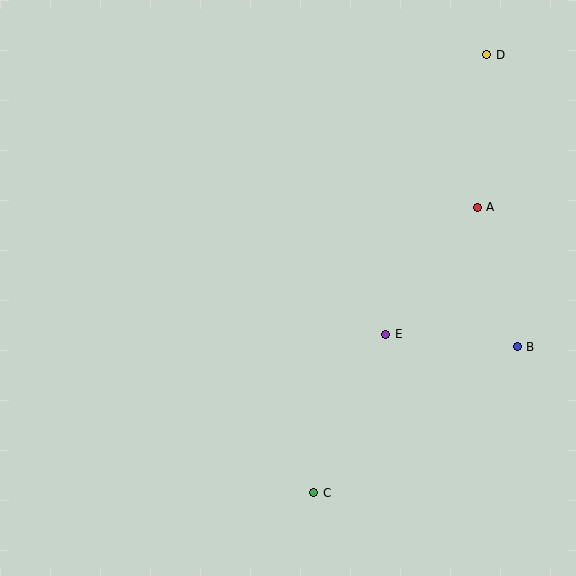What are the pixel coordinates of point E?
Point E is at (386, 334).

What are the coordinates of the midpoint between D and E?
The midpoint between D and E is at (436, 194).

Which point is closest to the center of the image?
Point E at (386, 334) is closest to the center.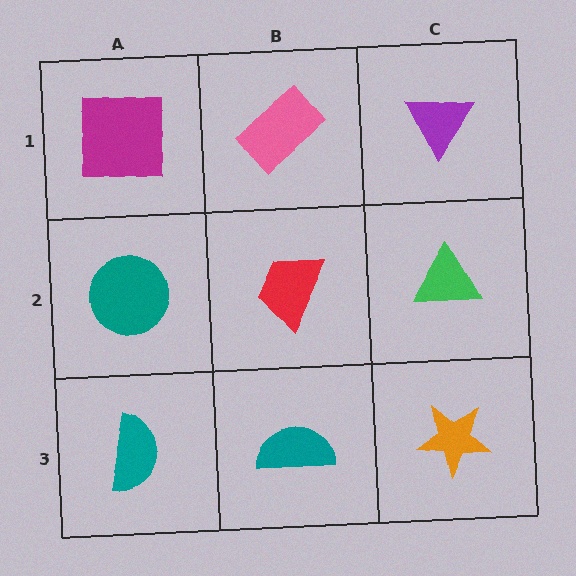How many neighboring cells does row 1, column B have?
3.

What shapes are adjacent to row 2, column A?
A magenta square (row 1, column A), a teal semicircle (row 3, column A), a red trapezoid (row 2, column B).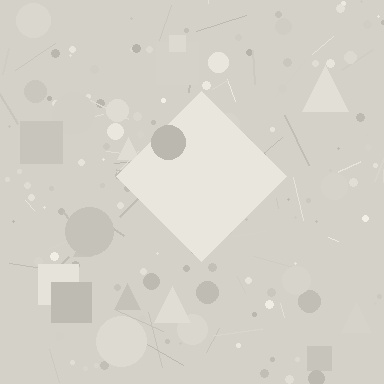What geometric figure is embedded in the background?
A diamond is embedded in the background.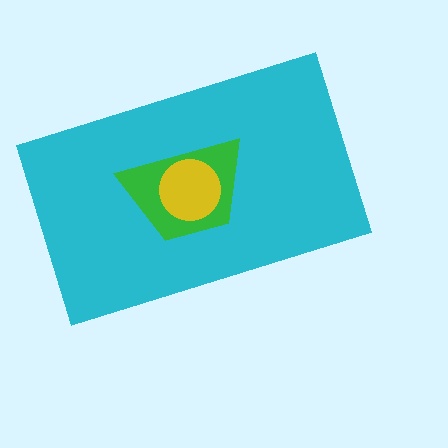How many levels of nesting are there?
3.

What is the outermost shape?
The cyan rectangle.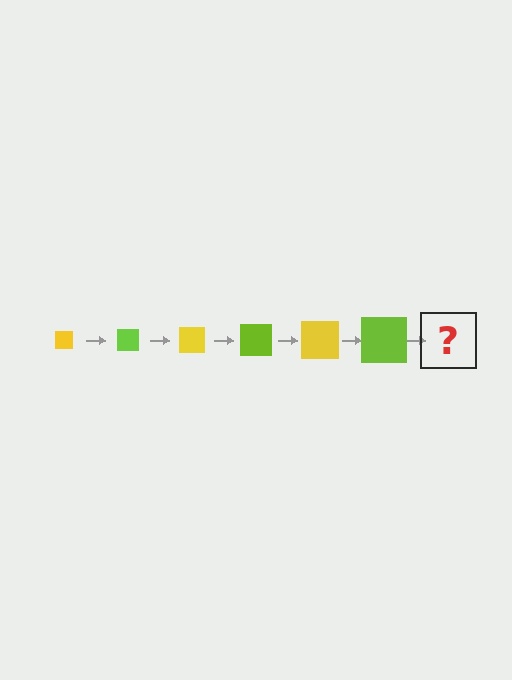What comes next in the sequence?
The next element should be a yellow square, larger than the previous one.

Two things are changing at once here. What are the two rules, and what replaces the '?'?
The two rules are that the square grows larger each step and the color cycles through yellow and lime. The '?' should be a yellow square, larger than the previous one.